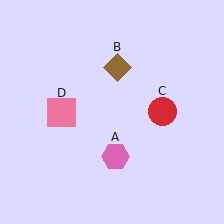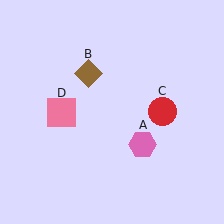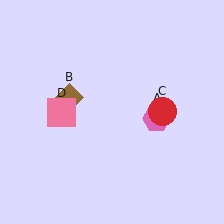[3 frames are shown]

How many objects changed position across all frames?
2 objects changed position: pink hexagon (object A), brown diamond (object B).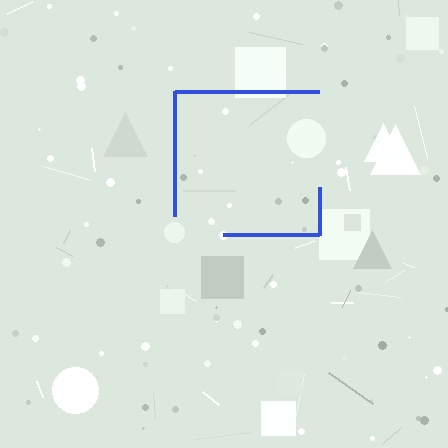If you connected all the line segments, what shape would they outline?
They would outline a square.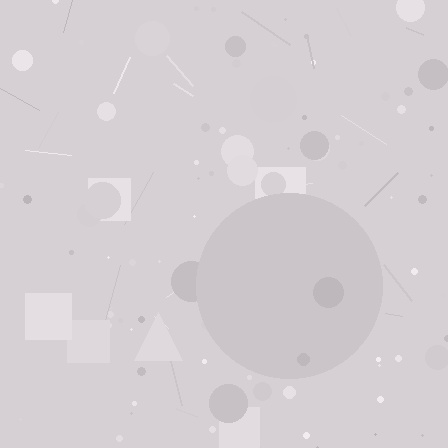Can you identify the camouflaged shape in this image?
The camouflaged shape is a circle.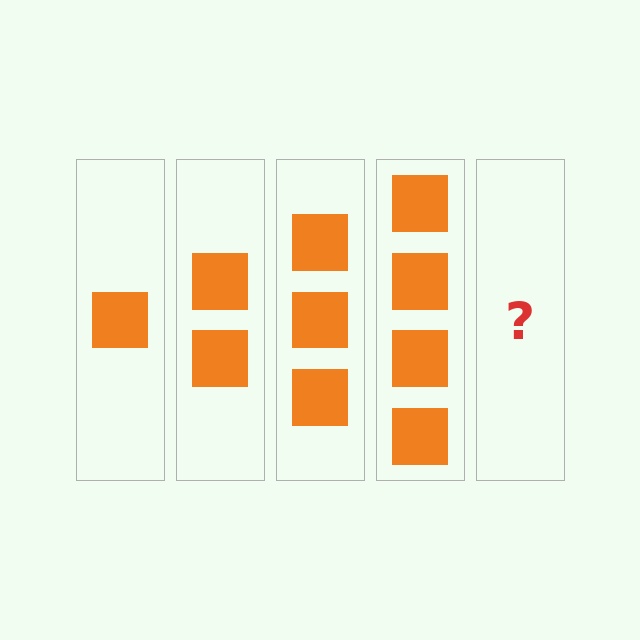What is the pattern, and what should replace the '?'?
The pattern is that each step adds one more square. The '?' should be 5 squares.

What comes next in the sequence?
The next element should be 5 squares.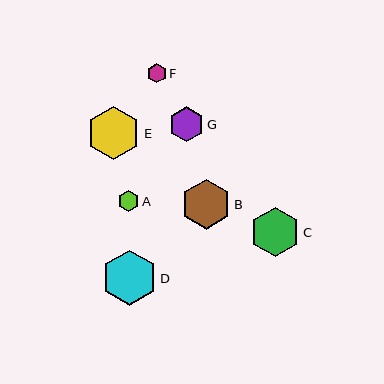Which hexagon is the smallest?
Hexagon F is the smallest with a size of approximately 19 pixels.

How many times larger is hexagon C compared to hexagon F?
Hexagon C is approximately 2.6 times the size of hexagon F.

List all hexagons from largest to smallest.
From largest to smallest: D, E, B, C, G, A, F.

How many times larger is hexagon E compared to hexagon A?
Hexagon E is approximately 2.5 times the size of hexagon A.